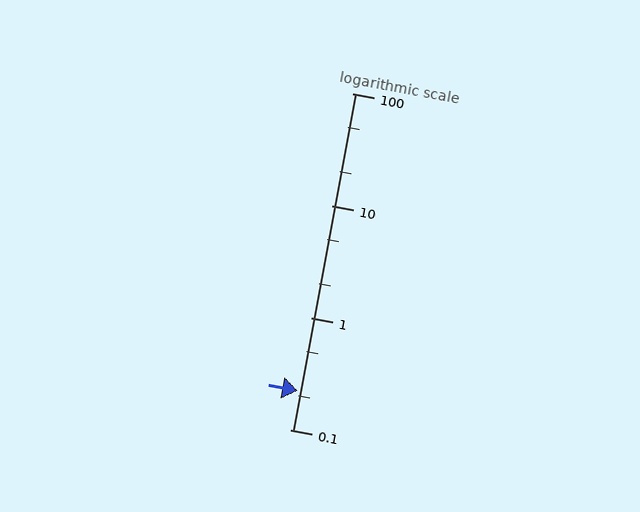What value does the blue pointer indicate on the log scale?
The pointer indicates approximately 0.22.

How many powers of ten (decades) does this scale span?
The scale spans 3 decades, from 0.1 to 100.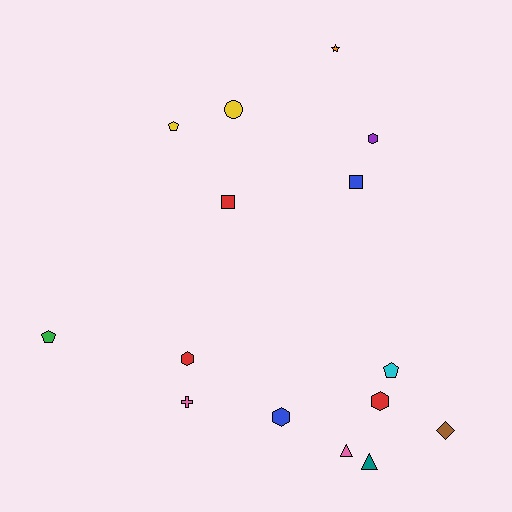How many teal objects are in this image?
There is 1 teal object.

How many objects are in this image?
There are 15 objects.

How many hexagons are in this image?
There are 4 hexagons.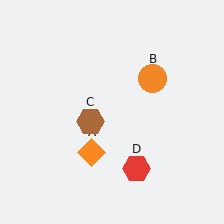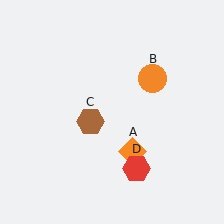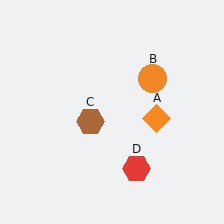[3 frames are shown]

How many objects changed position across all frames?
1 object changed position: orange diamond (object A).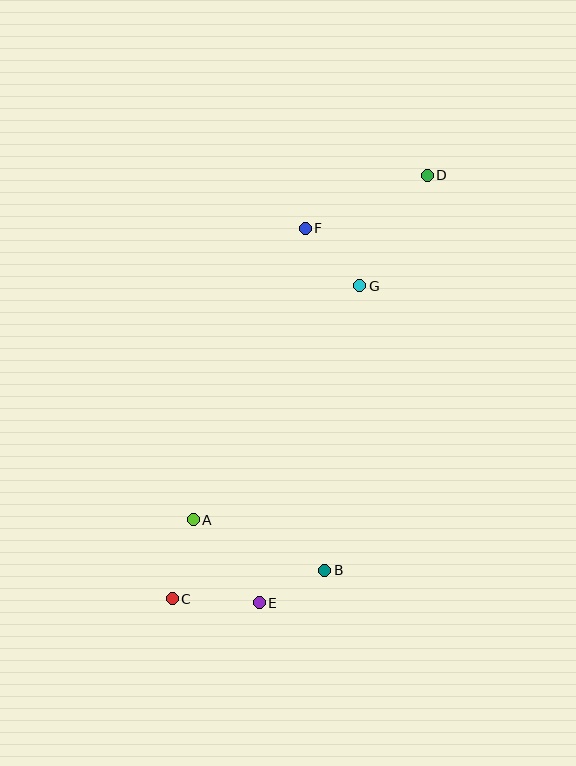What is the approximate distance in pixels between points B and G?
The distance between B and G is approximately 286 pixels.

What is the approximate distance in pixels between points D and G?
The distance between D and G is approximately 129 pixels.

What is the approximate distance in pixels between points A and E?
The distance between A and E is approximately 106 pixels.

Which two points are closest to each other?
Points B and E are closest to each other.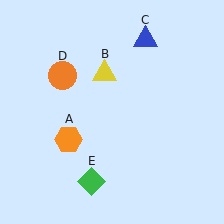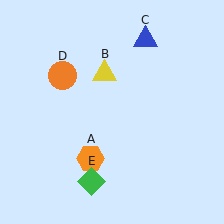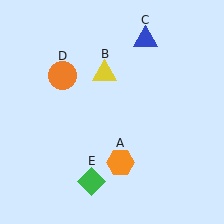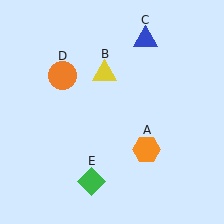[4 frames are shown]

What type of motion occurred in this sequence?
The orange hexagon (object A) rotated counterclockwise around the center of the scene.